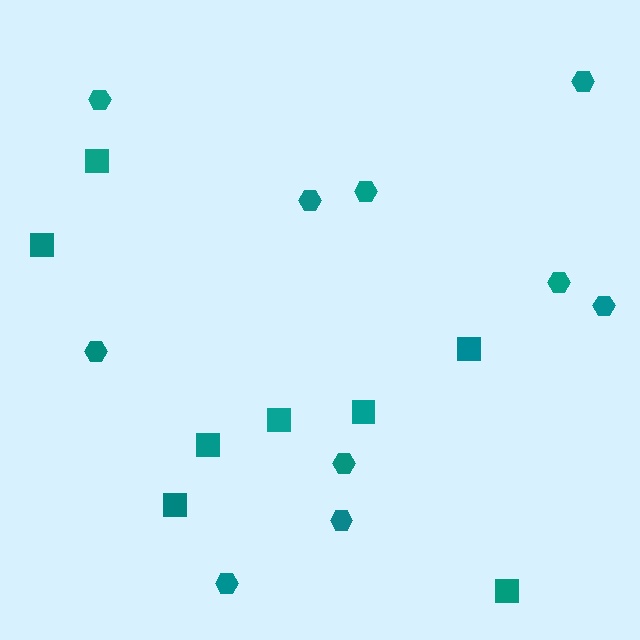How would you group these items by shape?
There are 2 groups: one group of squares (8) and one group of hexagons (10).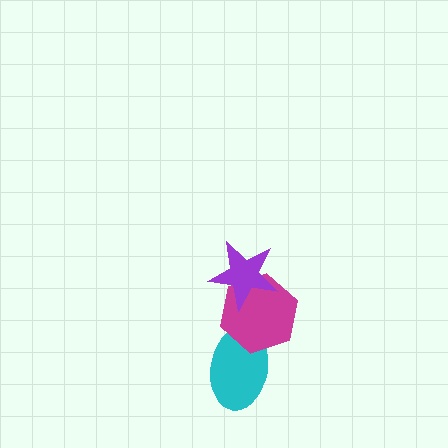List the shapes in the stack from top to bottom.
From top to bottom: the purple star, the magenta hexagon, the cyan ellipse.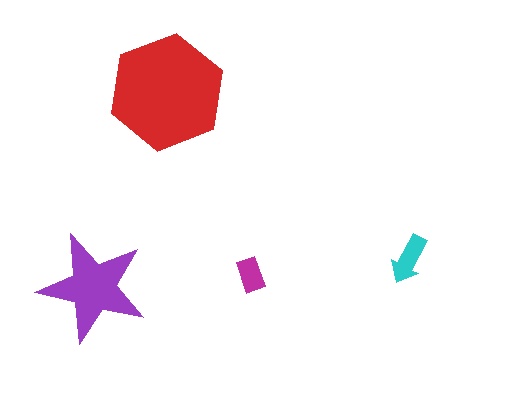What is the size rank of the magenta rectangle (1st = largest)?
4th.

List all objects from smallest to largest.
The magenta rectangle, the cyan arrow, the purple star, the red hexagon.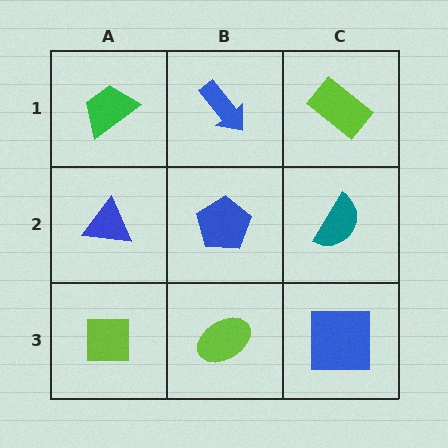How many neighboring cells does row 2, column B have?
4.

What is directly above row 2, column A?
A green trapezoid.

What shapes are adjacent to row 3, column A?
A blue triangle (row 2, column A), a lime ellipse (row 3, column B).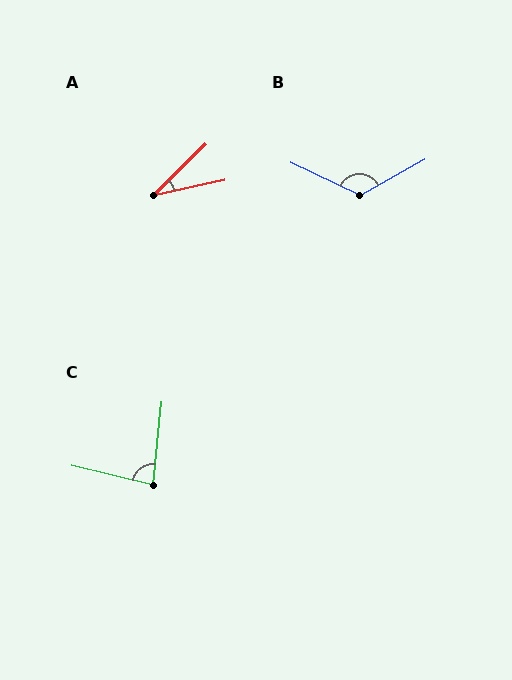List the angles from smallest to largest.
A (32°), C (83°), B (125°).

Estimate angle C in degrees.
Approximately 83 degrees.